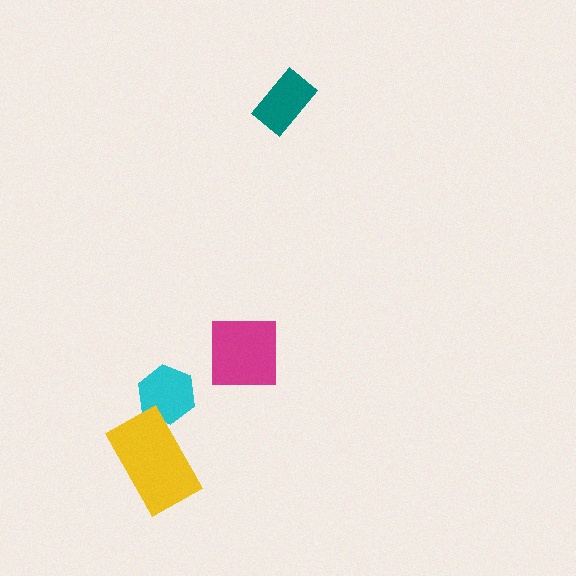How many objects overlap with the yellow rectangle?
1 object overlaps with the yellow rectangle.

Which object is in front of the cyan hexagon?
The yellow rectangle is in front of the cyan hexagon.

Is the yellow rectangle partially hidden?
No, no other shape covers it.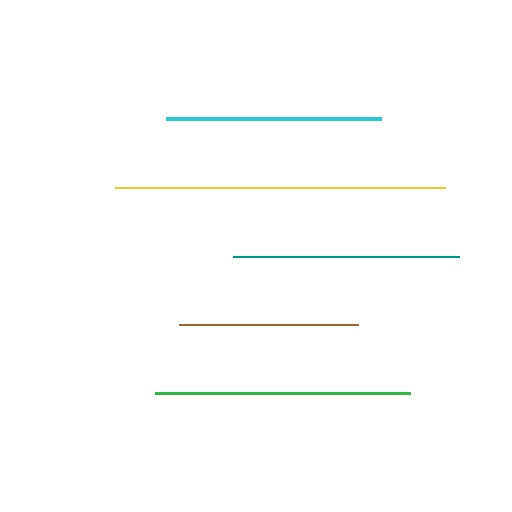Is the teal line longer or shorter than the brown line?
The teal line is longer than the brown line.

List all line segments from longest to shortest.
From longest to shortest: yellow, green, teal, cyan, brown.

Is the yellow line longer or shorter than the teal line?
The yellow line is longer than the teal line.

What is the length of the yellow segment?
The yellow segment is approximately 330 pixels long.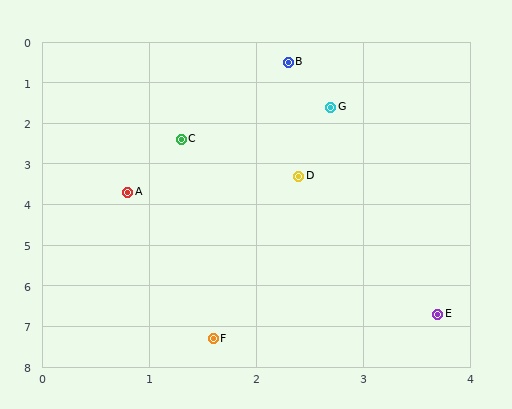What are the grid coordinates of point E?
Point E is at approximately (3.7, 6.7).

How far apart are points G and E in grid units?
Points G and E are about 5.2 grid units apart.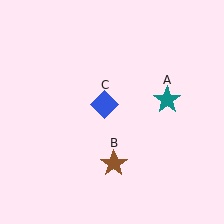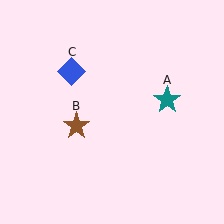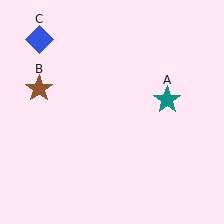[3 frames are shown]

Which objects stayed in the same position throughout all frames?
Teal star (object A) remained stationary.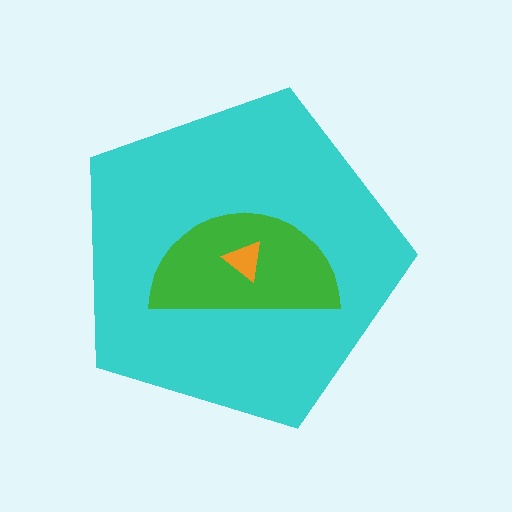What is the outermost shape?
The cyan pentagon.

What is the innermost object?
The orange triangle.